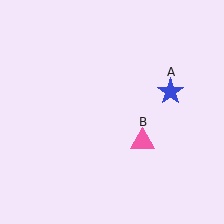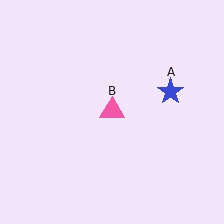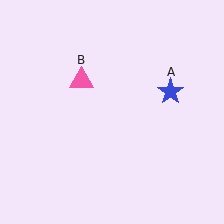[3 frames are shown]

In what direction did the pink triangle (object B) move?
The pink triangle (object B) moved up and to the left.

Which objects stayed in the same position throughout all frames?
Blue star (object A) remained stationary.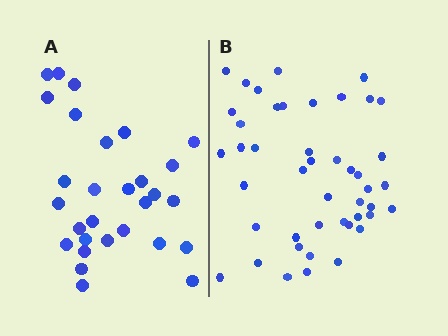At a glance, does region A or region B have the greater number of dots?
Region B (the right region) has more dots.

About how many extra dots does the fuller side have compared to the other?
Region B has approximately 15 more dots than region A.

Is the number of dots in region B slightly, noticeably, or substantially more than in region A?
Region B has substantially more. The ratio is roughly 1.6 to 1.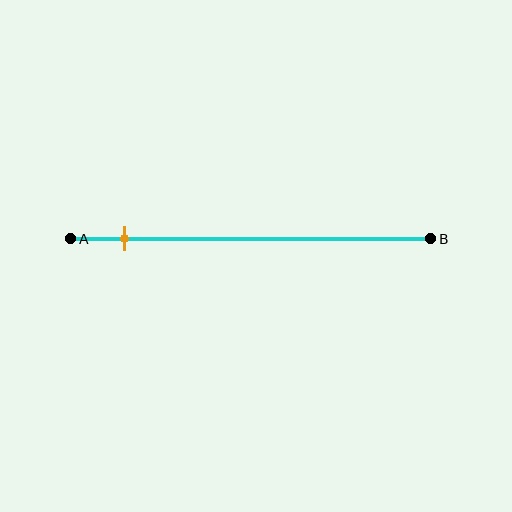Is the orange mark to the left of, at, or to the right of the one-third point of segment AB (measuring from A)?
The orange mark is to the left of the one-third point of segment AB.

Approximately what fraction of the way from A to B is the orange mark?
The orange mark is approximately 15% of the way from A to B.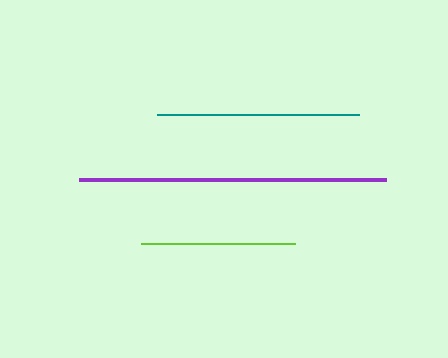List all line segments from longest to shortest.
From longest to shortest: purple, teal, lime.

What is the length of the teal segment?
The teal segment is approximately 202 pixels long.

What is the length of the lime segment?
The lime segment is approximately 154 pixels long.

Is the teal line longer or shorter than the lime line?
The teal line is longer than the lime line.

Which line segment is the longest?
The purple line is the longest at approximately 306 pixels.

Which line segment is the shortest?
The lime line is the shortest at approximately 154 pixels.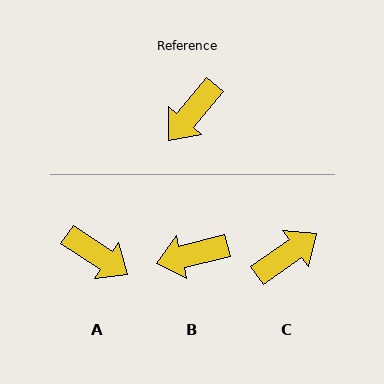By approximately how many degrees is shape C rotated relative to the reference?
Approximately 165 degrees counter-clockwise.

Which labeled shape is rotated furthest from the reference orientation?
C, about 165 degrees away.